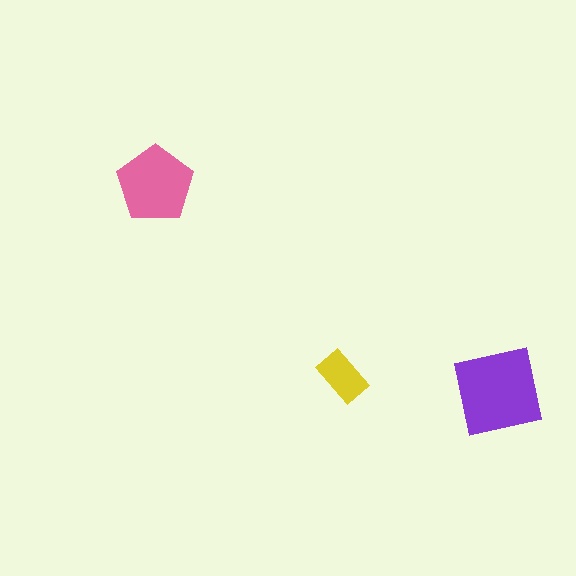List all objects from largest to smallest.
The purple square, the pink pentagon, the yellow rectangle.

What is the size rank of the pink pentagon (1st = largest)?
2nd.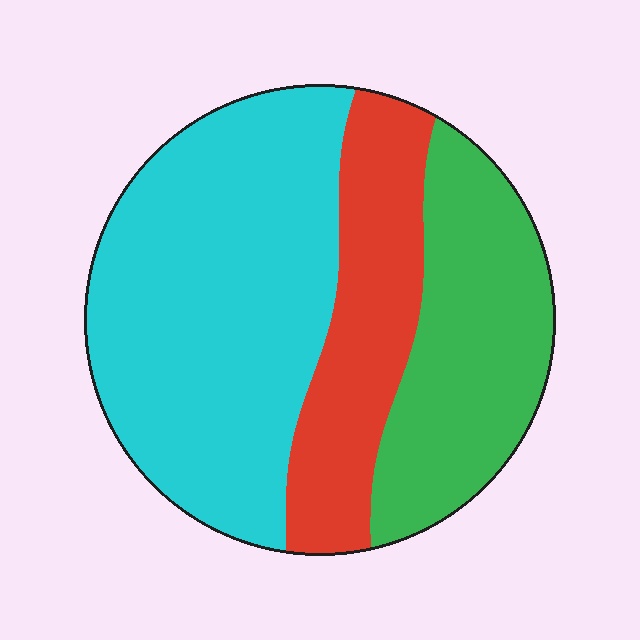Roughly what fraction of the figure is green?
Green covers roughly 25% of the figure.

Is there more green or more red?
Green.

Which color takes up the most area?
Cyan, at roughly 50%.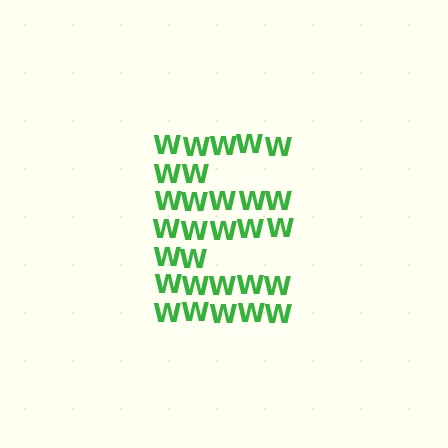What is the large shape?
The large shape is the letter E.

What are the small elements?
The small elements are letter W's.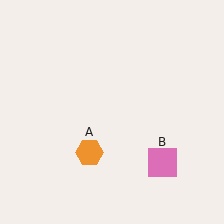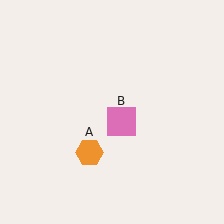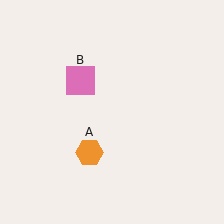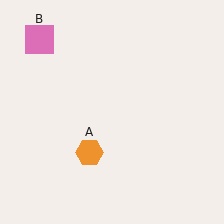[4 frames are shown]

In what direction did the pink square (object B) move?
The pink square (object B) moved up and to the left.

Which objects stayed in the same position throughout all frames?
Orange hexagon (object A) remained stationary.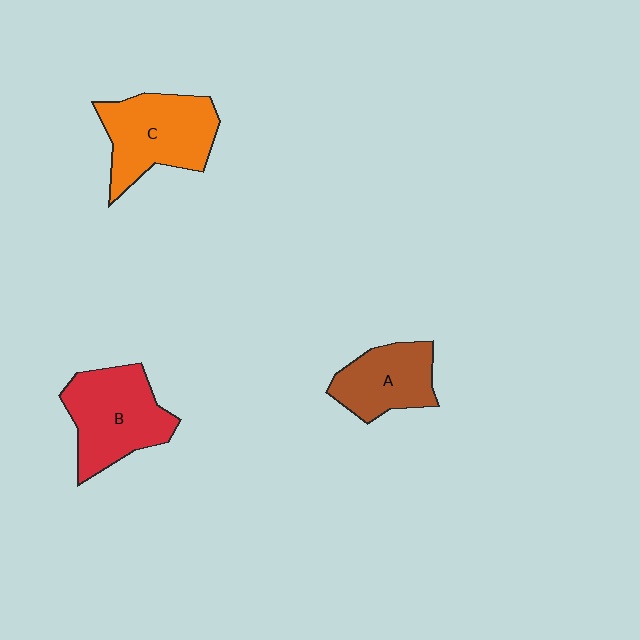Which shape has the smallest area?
Shape A (brown).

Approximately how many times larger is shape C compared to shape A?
Approximately 1.4 times.